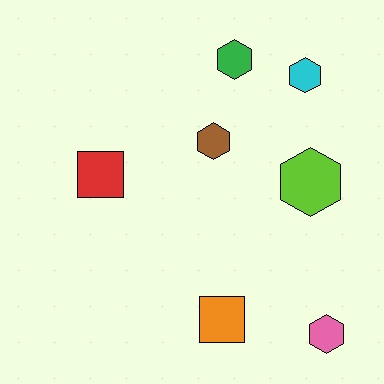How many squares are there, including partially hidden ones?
There are 2 squares.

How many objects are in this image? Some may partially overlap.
There are 7 objects.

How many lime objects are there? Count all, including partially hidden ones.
There is 1 lime object.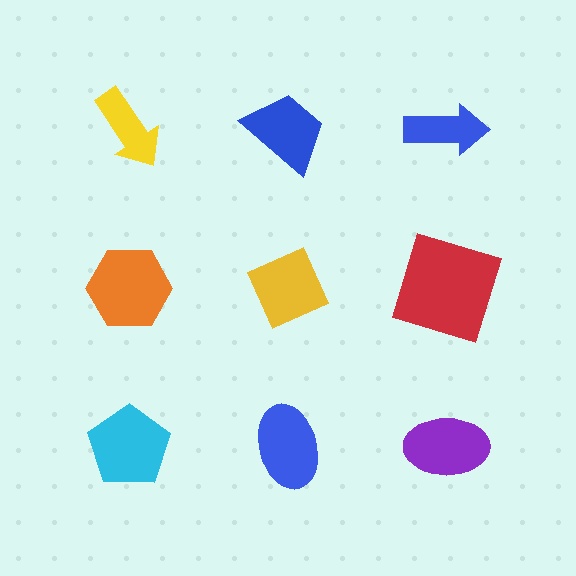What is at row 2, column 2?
A yellow diamond.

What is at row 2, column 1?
An orange hexagon.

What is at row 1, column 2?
A blue trapezoid.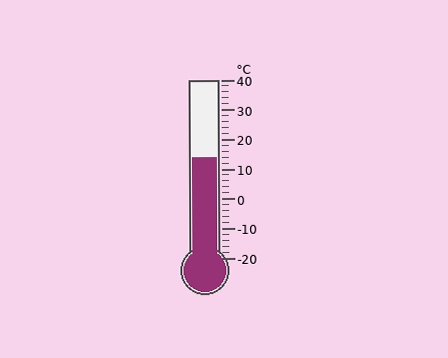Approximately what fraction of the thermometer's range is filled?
The thermometer is filled to approximately 55% of its range.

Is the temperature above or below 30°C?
The temperature is below 30°C.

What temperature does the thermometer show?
The thermometer shows approximately 14°C.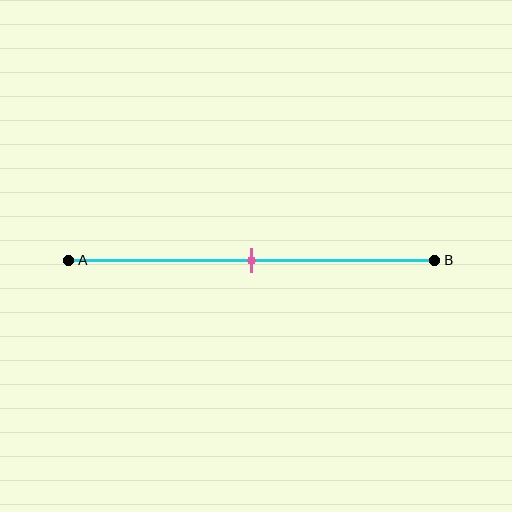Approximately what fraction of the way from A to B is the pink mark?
The pink mark is approximately 50% of the way from A to B.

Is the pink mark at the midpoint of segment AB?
Yes, the mark is approximately at the midpoint.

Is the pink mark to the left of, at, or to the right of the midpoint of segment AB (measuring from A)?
The pink mark is approximately at the midpoint of segment AB.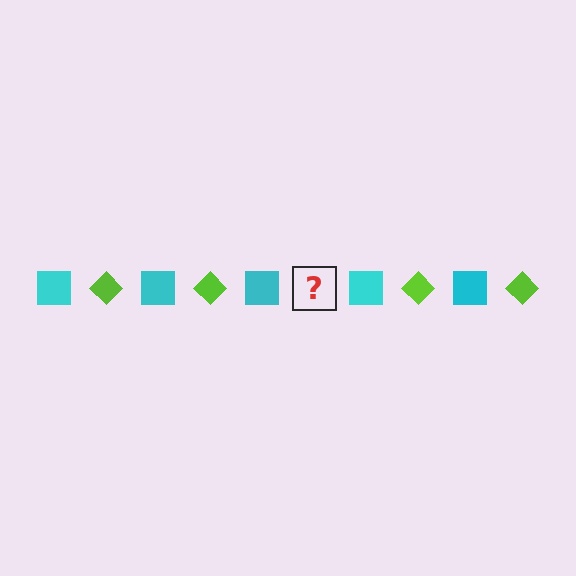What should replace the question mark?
The question mark should be replaced with a lime diamond.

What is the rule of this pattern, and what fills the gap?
The rule is that the pattern alternates between cyan square and lime diamond. The gap should be filled with a lime diamond.